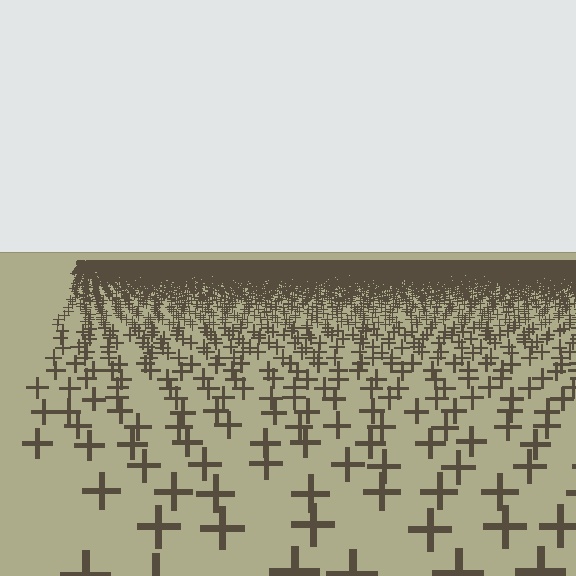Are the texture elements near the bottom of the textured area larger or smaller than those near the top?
Larger. Near the bottom, elements are closer to the viewer and appear at a bigger on-screen size.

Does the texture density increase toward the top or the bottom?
Density increases toward the top.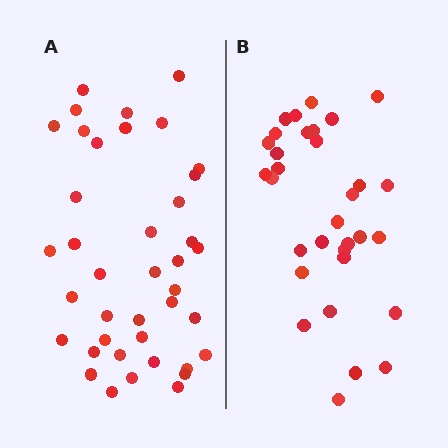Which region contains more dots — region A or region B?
Region A (the left region) has more dots.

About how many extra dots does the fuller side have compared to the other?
Region A has roughly 8 or so more dots than region B.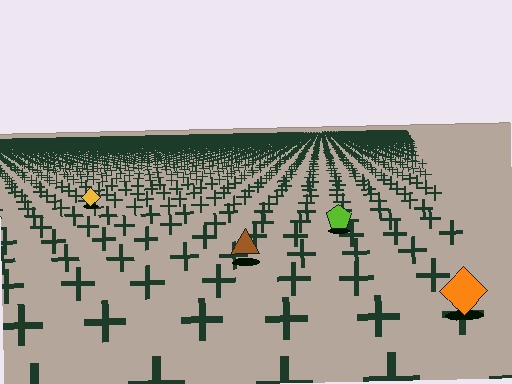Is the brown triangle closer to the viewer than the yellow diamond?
Yes. The brown triangle is closer — you can tell from the texture gradient: the ground texture is coarser near it.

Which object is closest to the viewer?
The orange diamond is closest. The texture marks near it are larger and more spread out.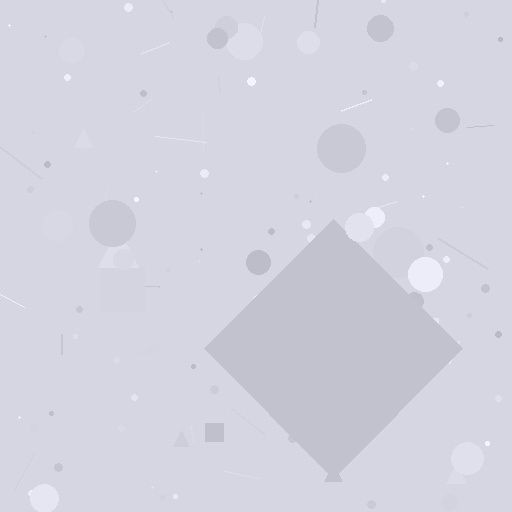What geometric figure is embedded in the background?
A diamond is embedded in the background.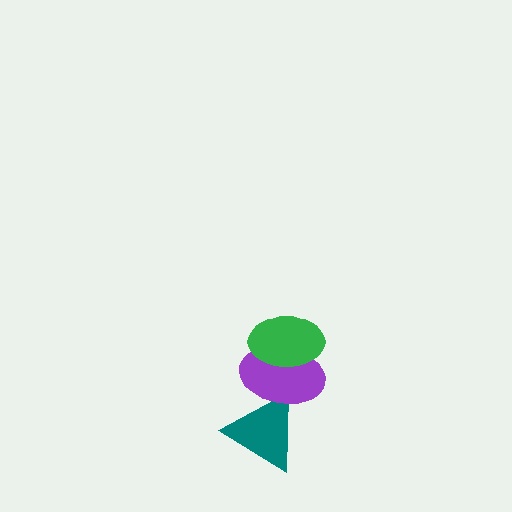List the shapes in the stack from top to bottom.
From top to bottom: the green ellipse, the purple ellipse, the teal triangle.